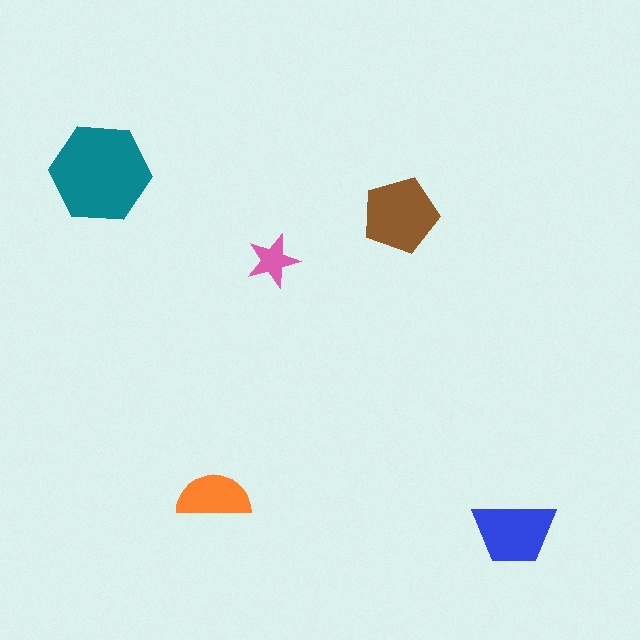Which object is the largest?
The teal hexagon.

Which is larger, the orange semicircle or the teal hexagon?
The teal hexagon.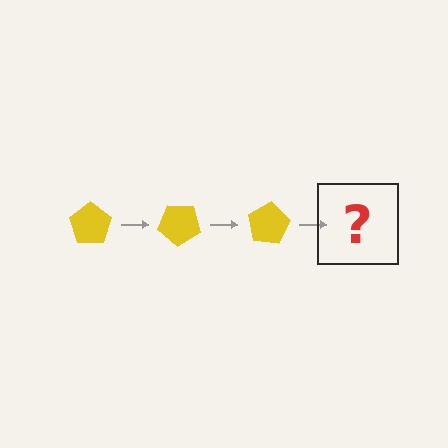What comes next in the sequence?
The next element should be a yellow pentagon rotated 120 degrees.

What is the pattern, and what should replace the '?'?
The pattern is that the pentagon rotates 40 degrees each step. The '?' should be a yellow pentagon rotated 120 degrees.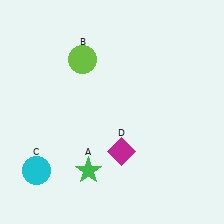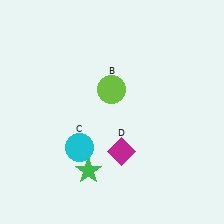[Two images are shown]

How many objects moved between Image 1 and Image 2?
2 objects moved between the two images.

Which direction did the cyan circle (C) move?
The cyan circle (C) moved right.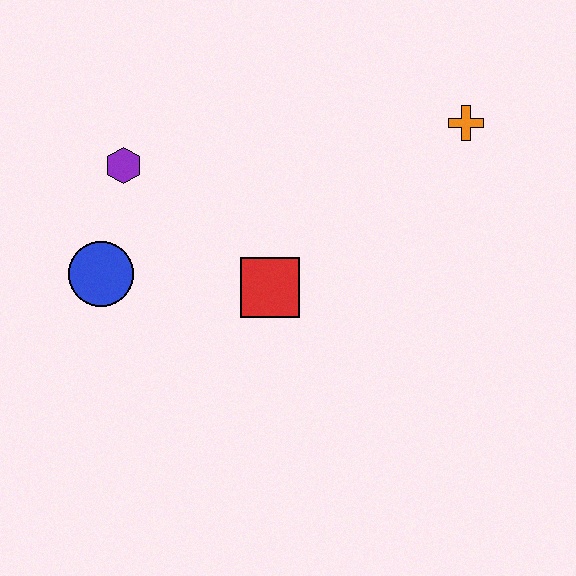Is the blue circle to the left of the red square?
Yes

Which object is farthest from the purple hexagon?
The orange cross is farthest from the purple hexagon.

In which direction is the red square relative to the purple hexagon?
The red square is to the right of the purple hexagon.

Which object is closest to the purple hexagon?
The blue circle is closest to the purple hexagon.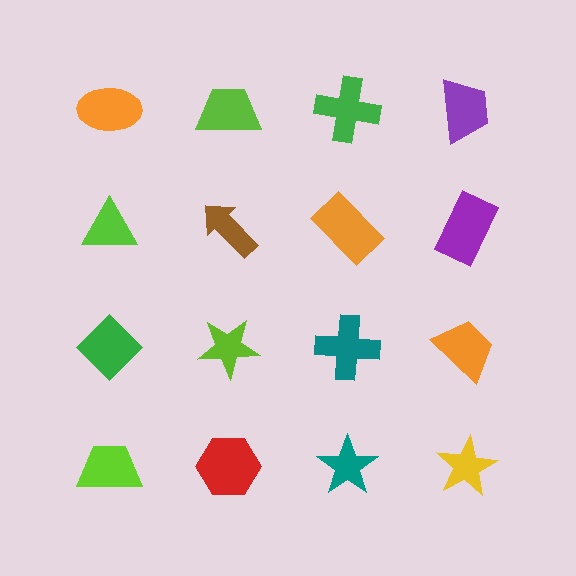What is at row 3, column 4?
An orange trapezoid.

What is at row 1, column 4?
A purple trapezoid.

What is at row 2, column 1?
A lime triangle.